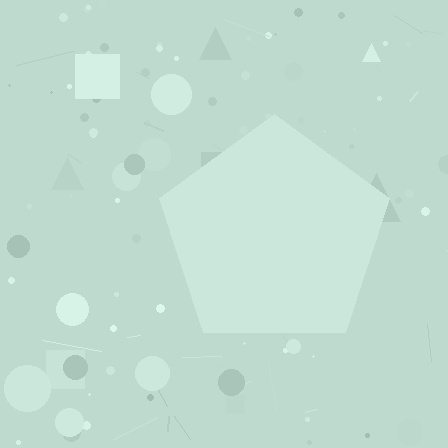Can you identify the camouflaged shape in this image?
The camouflaged shape is a pentagon.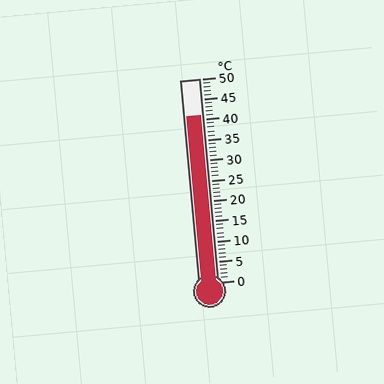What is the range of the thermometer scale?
The thermometer scale ranges from 0°C to 50°C.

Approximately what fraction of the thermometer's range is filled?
The thermometer is filled to approximately 80% of its range.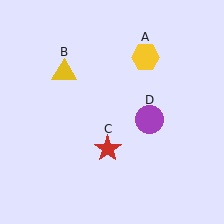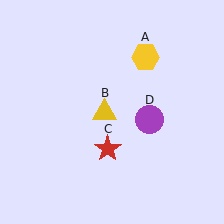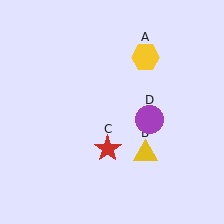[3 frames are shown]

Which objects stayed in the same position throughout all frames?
Yellow hexagon (object A) and red star (object C) and purple circle (object D) remained stationary.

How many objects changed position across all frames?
1 object changed position: yellow triangle (object B).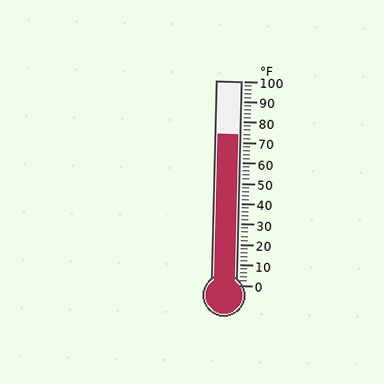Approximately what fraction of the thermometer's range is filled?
The thermometer is filled to approximately 75% of its range.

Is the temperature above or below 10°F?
The temperature is above 10°F.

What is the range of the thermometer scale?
The thermometer scale ranges from 0°F to 100°F.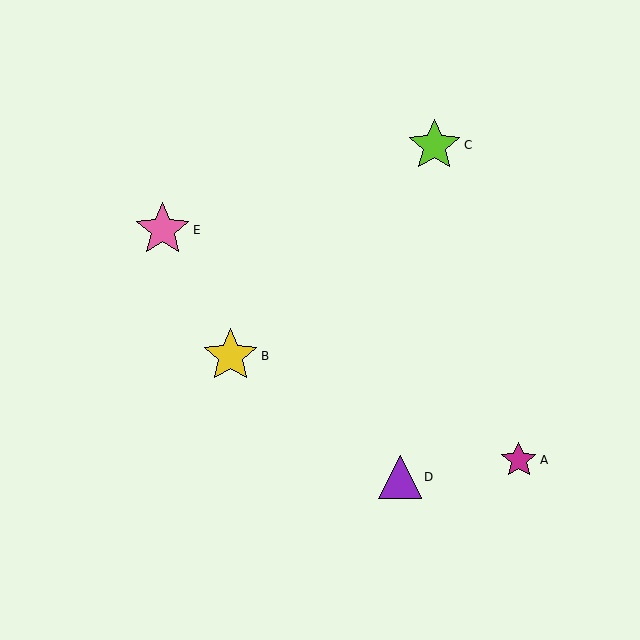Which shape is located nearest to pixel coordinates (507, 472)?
The magenta star (labeled A) at (519, 460) is nearest to that location.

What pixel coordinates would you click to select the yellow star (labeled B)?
Click at (230, 356) to select the yellow star B.